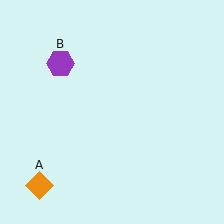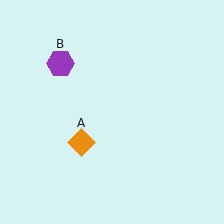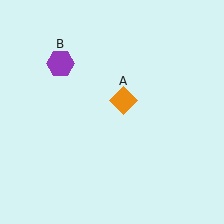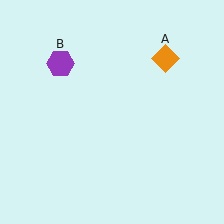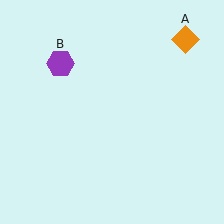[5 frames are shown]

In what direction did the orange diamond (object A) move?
The orange diamond (object A) moved up and to the right.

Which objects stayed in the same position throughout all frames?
Purple hexagon (object B) remained stationary.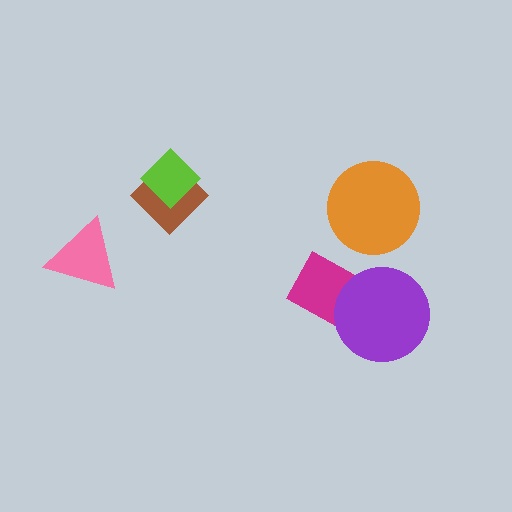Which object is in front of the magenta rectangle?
The purple circle is in front of the magenta rectangle.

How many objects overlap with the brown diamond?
1 object overlaps with the brown diamond.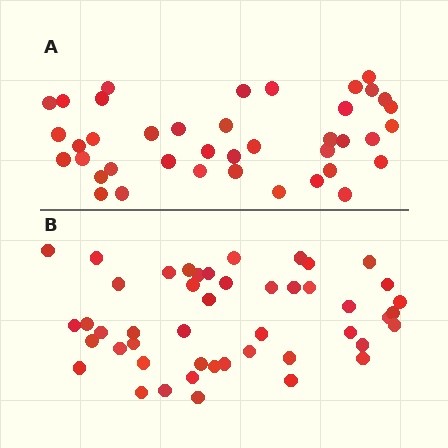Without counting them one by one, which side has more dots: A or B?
Region B (the bottom region) has more dots.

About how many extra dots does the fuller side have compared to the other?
Region B has roughly 8 or so more dots than region A.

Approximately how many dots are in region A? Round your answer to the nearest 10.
About 40 dots.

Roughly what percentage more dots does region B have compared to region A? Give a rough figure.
About 20% more.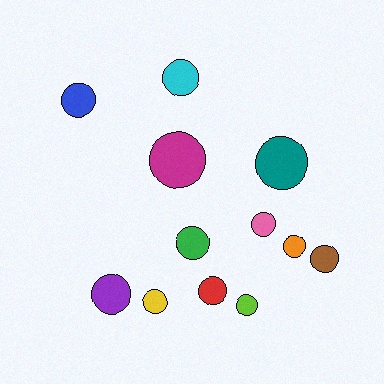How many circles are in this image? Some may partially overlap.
There are 12 circles.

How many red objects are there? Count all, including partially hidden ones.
There is 1 red object.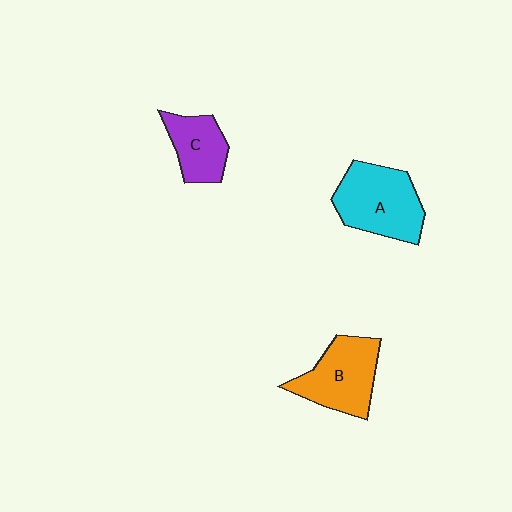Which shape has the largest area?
Shape A (cyan).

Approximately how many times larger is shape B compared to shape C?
Approximately 1.4 times.